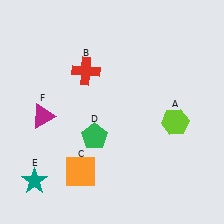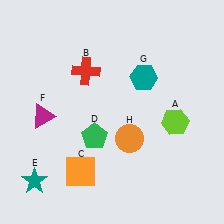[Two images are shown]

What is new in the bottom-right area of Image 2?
An orange circle (H) was added in the bottom-right area of Image 2.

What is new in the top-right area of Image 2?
A teal hexagon (G) was added in the top-right area of Image 2.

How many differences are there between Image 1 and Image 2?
There are 2 differences between the two images.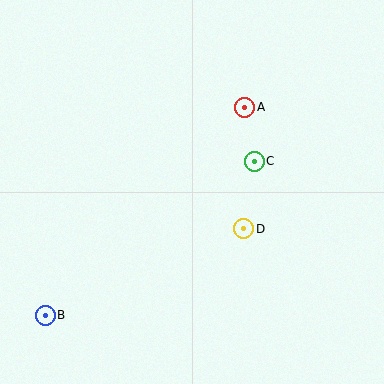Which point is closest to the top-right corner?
Point A is closest to the top-right corner.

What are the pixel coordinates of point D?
Point D is at (244, 229).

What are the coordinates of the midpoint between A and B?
The midpoint between A and B is at (145, 211).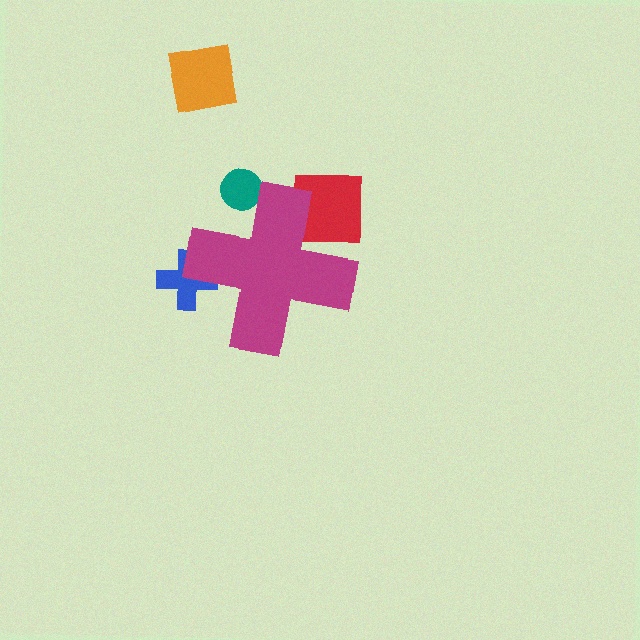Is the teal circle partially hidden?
Yes, the teal circle is partially hidden behind the magenta cross.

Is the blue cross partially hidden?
Yes, the blue cross is partially hidden behind the magenta cross.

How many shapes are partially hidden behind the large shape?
3 shapes are partially hidden.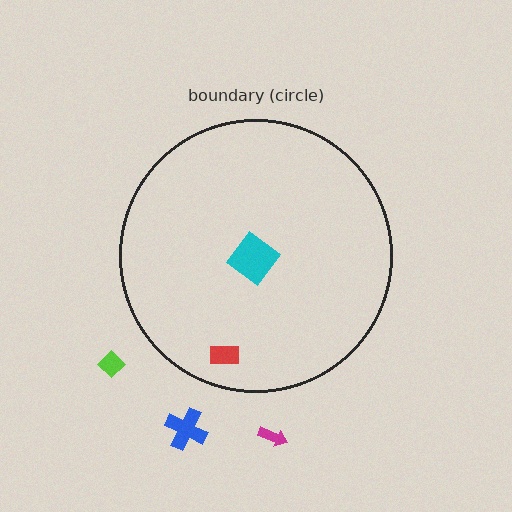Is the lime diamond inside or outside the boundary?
Outside.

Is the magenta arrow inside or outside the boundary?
Outside.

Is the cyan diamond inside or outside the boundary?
Inside.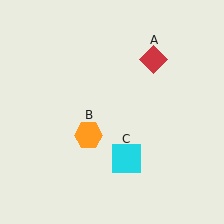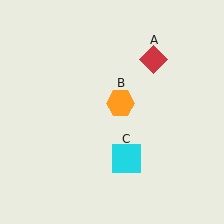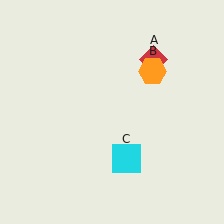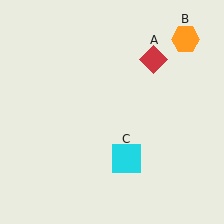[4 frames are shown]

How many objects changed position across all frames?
1 object changed position: orange hexagon (object B).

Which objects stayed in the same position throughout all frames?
Red diamond (object A) and cyan square (object C) remained stationary.